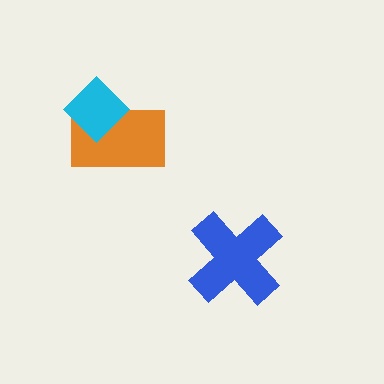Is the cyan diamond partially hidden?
No, no other shape covers it.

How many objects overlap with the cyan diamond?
1 object overlaps with the cyan diamond.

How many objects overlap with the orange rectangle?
1 object overlaps with the orange rectangle.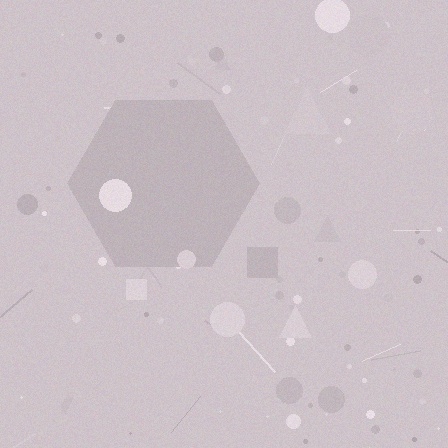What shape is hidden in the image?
A hexagon is hidden in the image.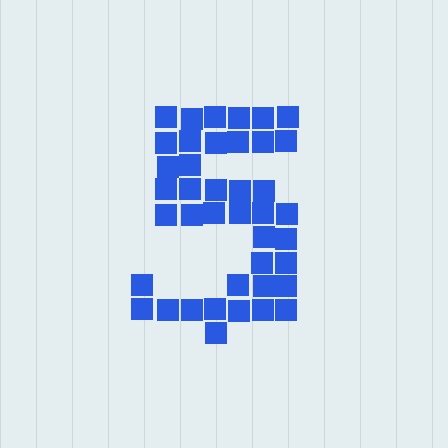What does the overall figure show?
The overall figure shows the digit 5.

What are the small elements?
The small elements are squares.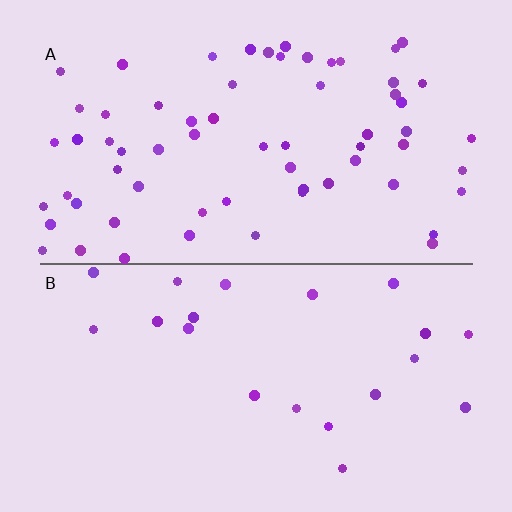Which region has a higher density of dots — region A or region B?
A (the top).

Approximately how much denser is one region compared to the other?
Approximately 3.1× — region A over region B.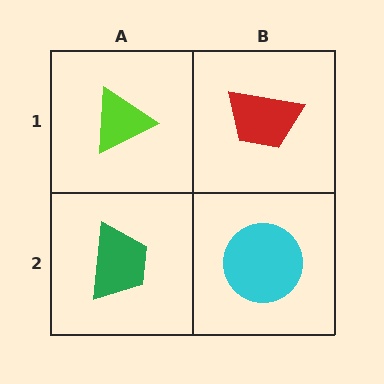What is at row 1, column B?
A red trapezoid.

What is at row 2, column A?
A green trapezoid.